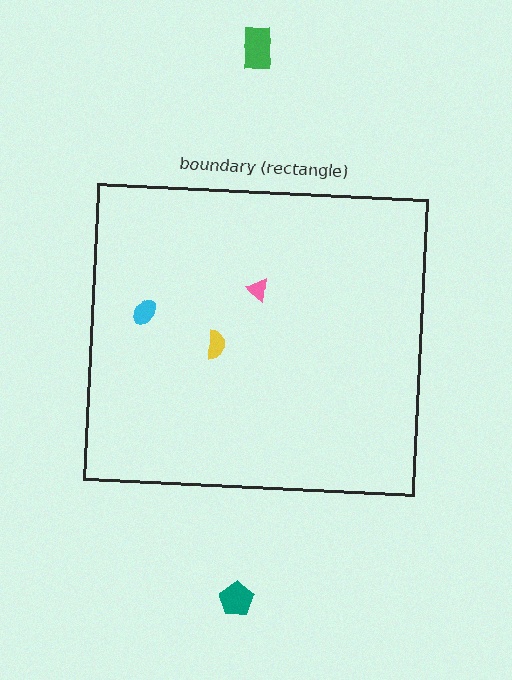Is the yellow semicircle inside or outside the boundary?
Inside.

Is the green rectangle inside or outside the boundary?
Outside.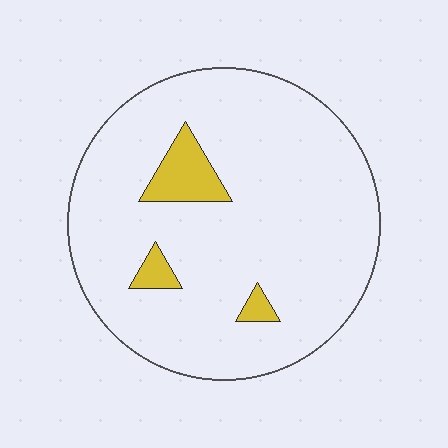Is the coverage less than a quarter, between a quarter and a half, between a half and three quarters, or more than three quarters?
Less than a quarter.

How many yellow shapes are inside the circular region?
3.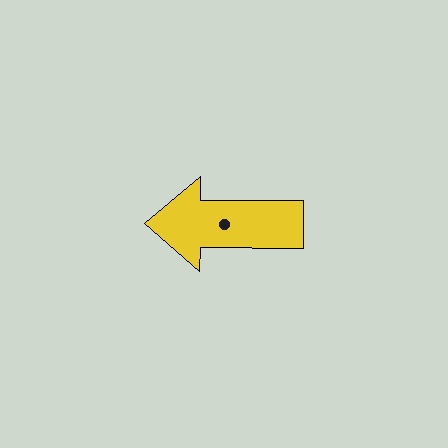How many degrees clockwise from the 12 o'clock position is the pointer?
Approximately 270 degrees.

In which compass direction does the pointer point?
West.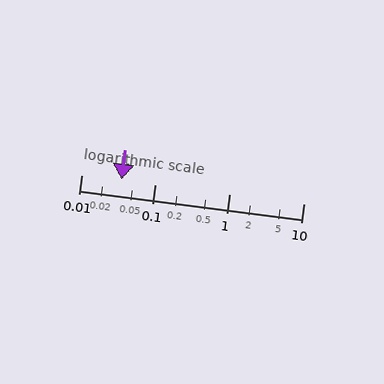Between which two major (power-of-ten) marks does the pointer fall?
The pointer is between 0.01 and 0.1.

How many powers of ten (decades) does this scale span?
The scale spans 3 decades, from 0.01 to 10.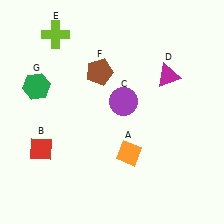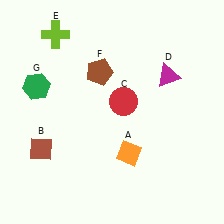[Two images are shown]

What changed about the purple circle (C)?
In Image 1, C is purple. In Image 2, it changed to red.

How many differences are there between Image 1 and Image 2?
There are 2 differences between the two images.